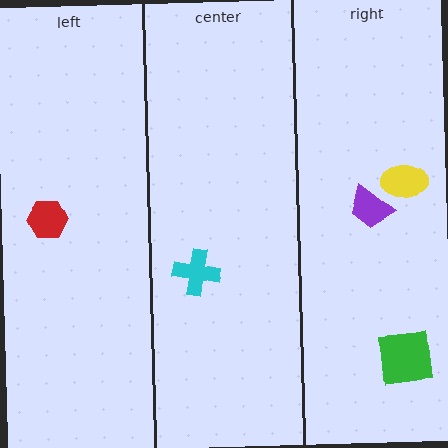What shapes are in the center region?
The cyan cross.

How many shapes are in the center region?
1.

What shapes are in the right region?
The yellow ellipse, the green square, the purple trapezoid.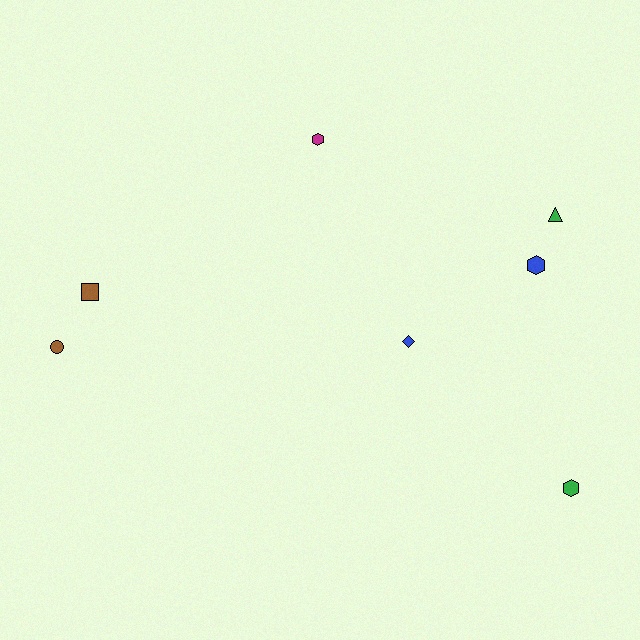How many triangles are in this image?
There is 1 triangle.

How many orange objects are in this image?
There are no orange objects.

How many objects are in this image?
There are 7 objects.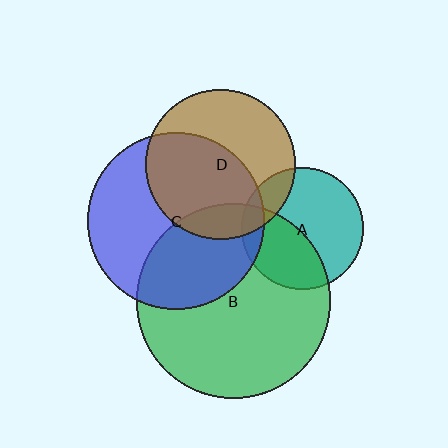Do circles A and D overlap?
Yes.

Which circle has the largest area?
Circle B (green).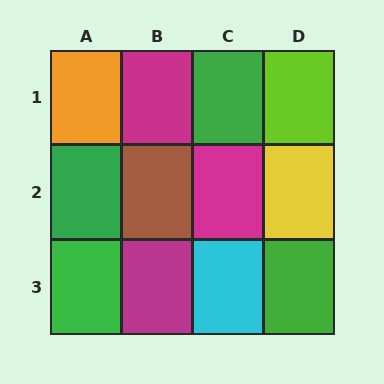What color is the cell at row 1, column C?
Green.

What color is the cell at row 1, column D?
Lime.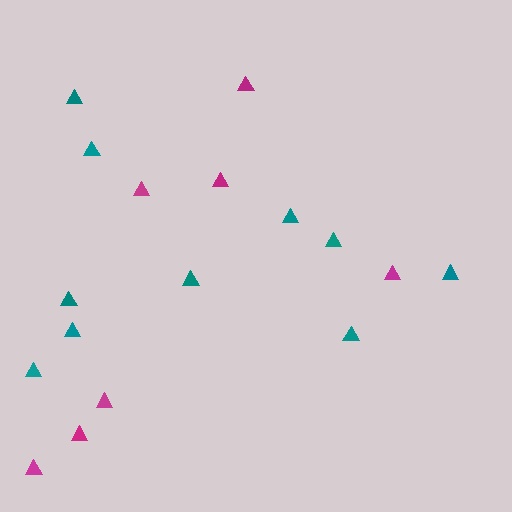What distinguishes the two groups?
There are 2 groups: one group of teal triangles (10) and one group of magenta triangles (7).